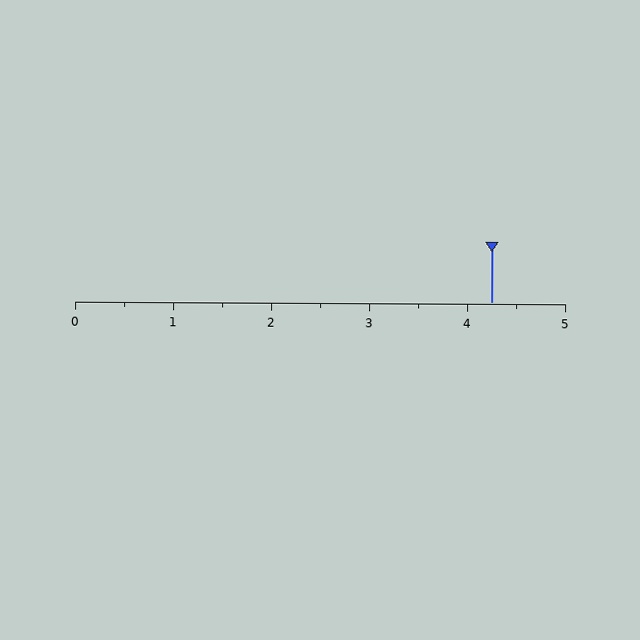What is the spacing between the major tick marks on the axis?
The major ticks are spaced 1 apart.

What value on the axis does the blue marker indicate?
The marker indicates approximately 4.2.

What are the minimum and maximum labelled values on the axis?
The axis runs from 0 to 5.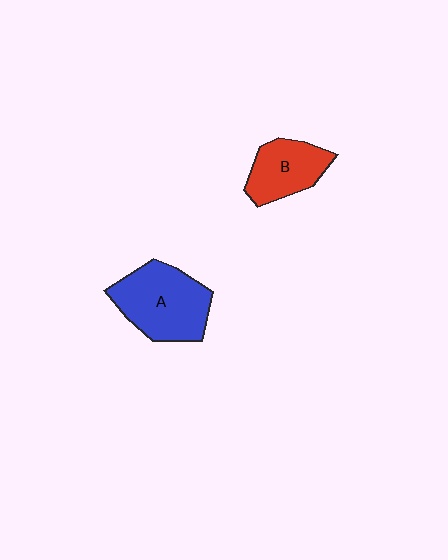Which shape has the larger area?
Shape A (blue).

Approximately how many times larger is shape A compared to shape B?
Approximately 1.5 times.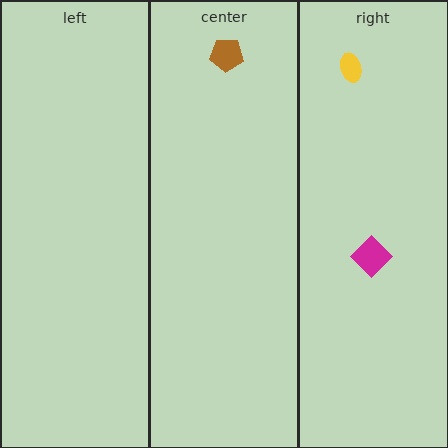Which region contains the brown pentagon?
The center region.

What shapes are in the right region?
The magenta diamond, the yellow ellipse.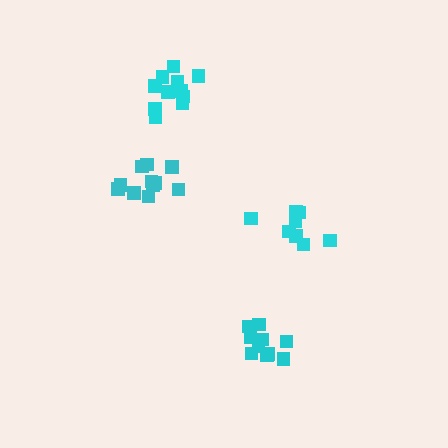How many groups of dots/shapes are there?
There are 4 groups.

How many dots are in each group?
Group 1: 8 dots, Group 2: 11 dots, Group 3: 10 dots, Group 4: 11 dots (40 total).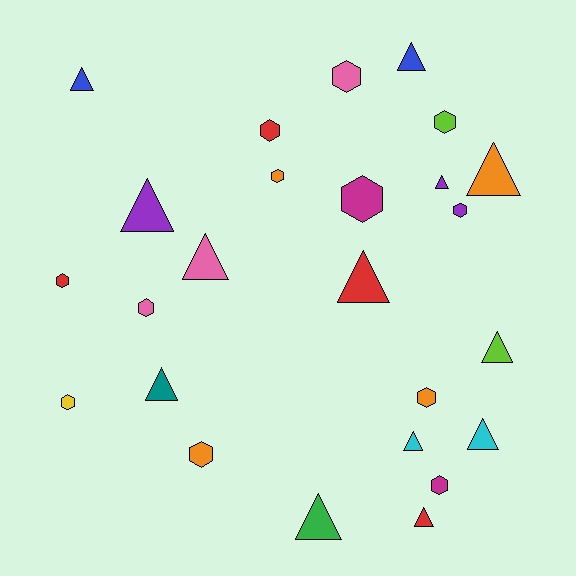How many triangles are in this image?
There are 13 triangles.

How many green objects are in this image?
There is 1 green object.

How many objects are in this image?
There are 25 objects.